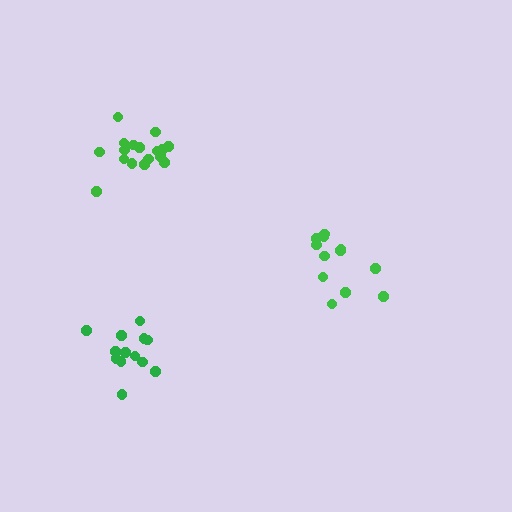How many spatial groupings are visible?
There are 3 spatial groupings.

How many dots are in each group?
Group 1: 12 dots, Group 2: 13 dots, Group 3: 17 dots (42 total).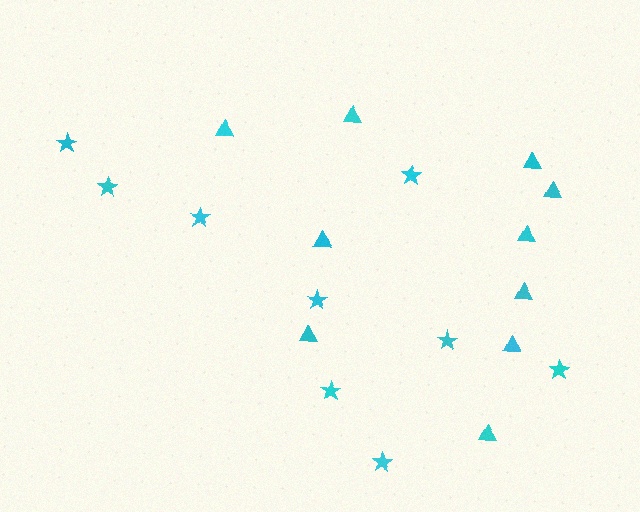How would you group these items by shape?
There are 2 groups: one group of stars (9) and one group of triangles (10).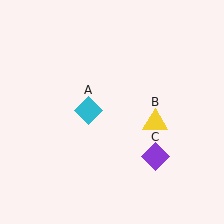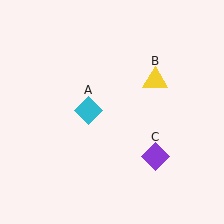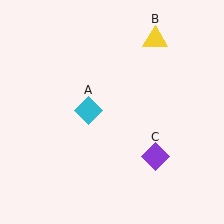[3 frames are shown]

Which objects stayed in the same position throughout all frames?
Cyan diamond (object A) and purple diamond (object C) remained stationary.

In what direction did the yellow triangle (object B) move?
The yellow triangle (object B) moved up.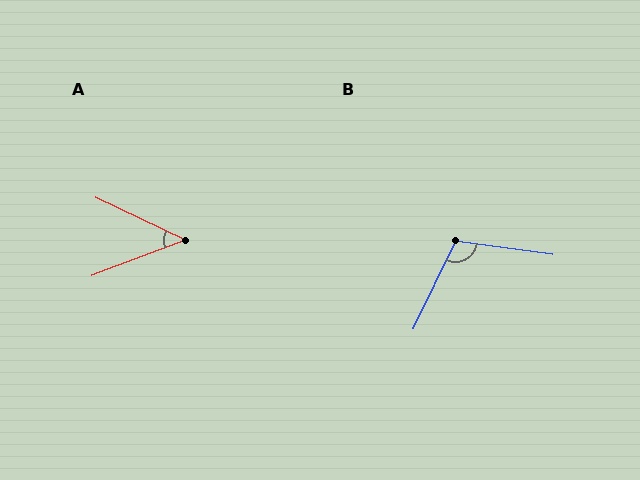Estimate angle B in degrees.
Approximately 108 degrees.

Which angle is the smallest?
A, at approximately 46 degrees.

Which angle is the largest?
B, at approximately 108 degrees.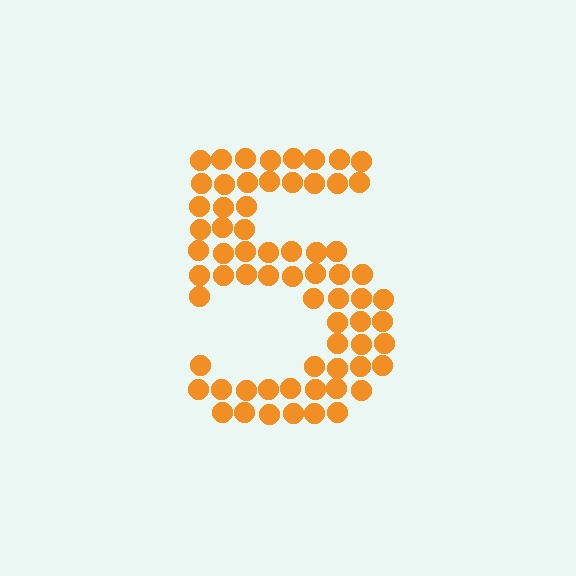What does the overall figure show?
The overall figure shows the digit 5.